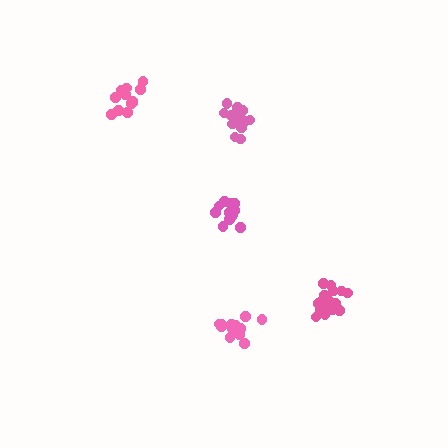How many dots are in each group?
Group 1: 13 dots, Group 2: 14 dots, Group 3: 17 dots, Group 4: 18 dots, Group 5: 12 dots (74 total).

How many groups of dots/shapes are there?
There are 5 groups.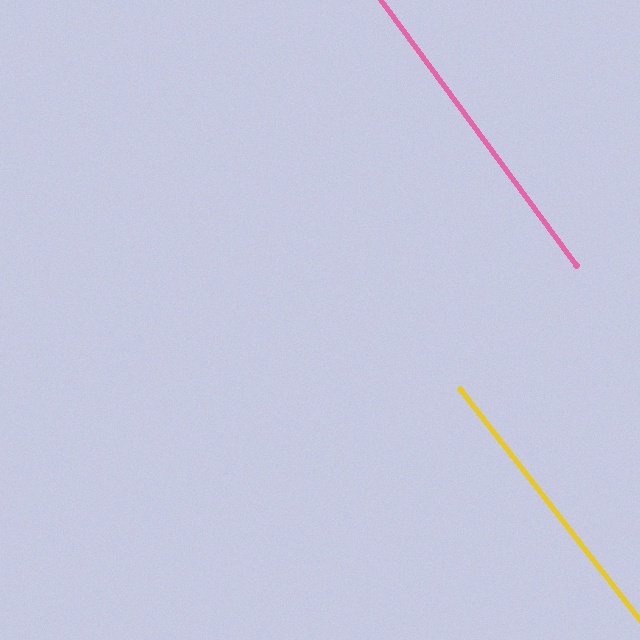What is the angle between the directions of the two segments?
Approximately 1 degree.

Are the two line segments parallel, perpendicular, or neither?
Parallel — their directions differ by only 1.5°.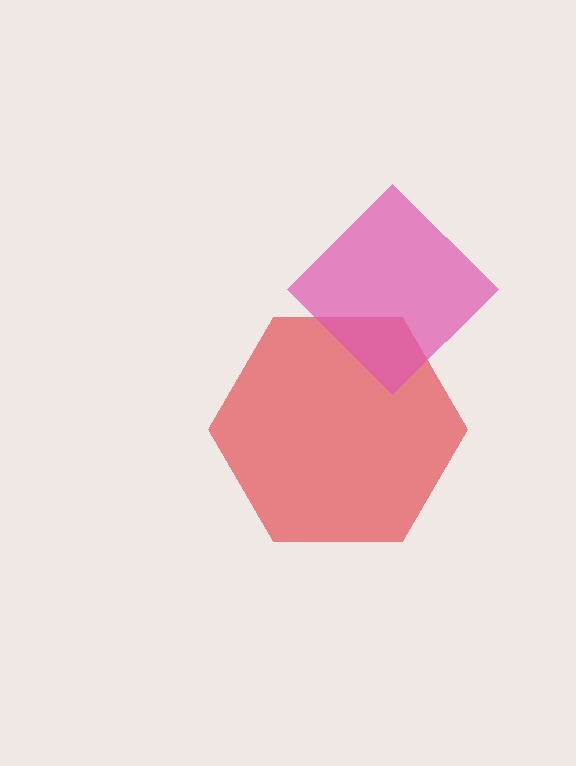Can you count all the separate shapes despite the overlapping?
Yes, there are 2 separate shapes.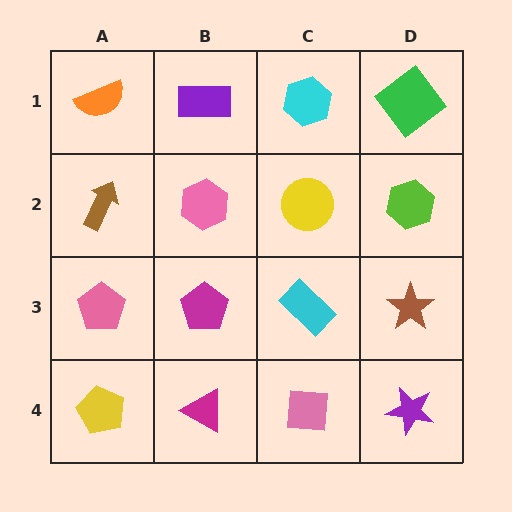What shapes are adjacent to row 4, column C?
A cyan rectangle (row 3, column C), a magenta triangle (row 4, column B), a purple star (row 4, column D).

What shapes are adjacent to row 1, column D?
A lime hexagon (row 2, column D), a cyan hexagon (row 1, column C).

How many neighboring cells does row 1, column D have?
2.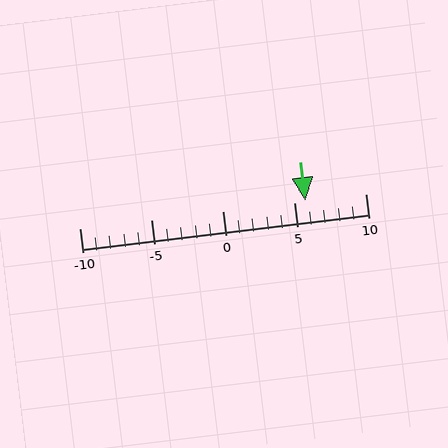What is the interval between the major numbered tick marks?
The major tick marks are spaced 5 units apart.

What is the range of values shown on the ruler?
The ruler shows values from -10 to 10.